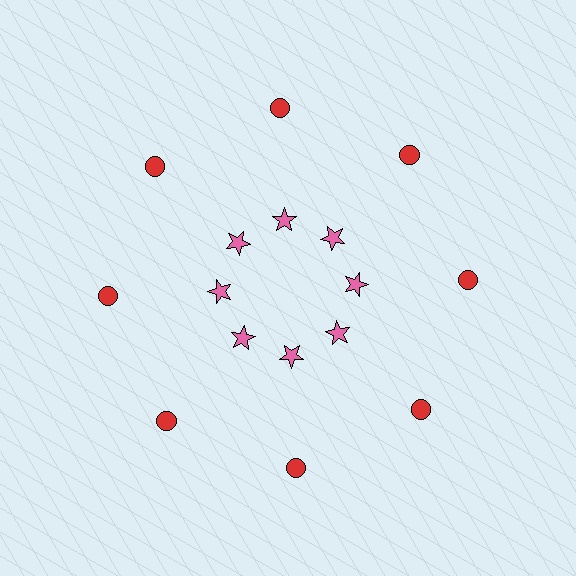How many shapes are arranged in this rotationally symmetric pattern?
There are 16 shapes, arranged in 8 groups of 2.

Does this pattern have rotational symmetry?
Yes, this pattern has 8-fold rotational symmetry. It looks the same after rotating 45 degrees around the center.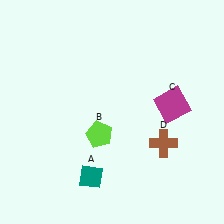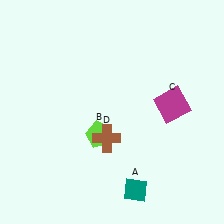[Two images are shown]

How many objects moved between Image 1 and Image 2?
2 objects moved between the two images.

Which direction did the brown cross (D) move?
The brown cross (D) moved left.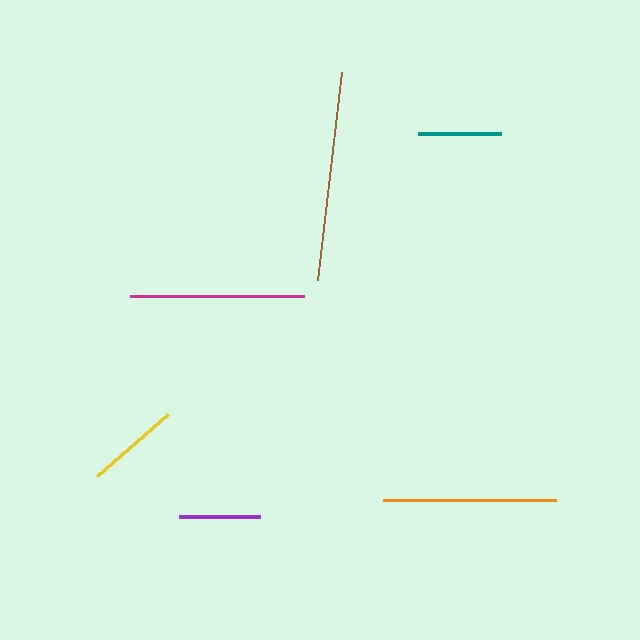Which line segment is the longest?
The brown line is the longest at approximately 210 pixels.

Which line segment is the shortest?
The purple line is the shortest at approximately 81 pixels.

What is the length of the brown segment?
The brown segment is approximately 210 pixels long.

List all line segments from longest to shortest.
From longest to shortest: brown, magenta, orange, yellow, teal, purple.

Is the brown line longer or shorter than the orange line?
The brown line is longer than the orange line.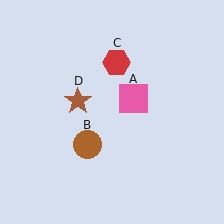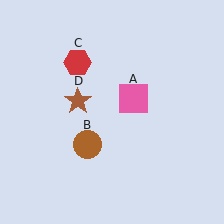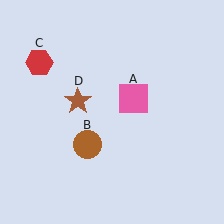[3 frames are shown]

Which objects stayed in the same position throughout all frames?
Pink square (object A) and brown circle (object B) and brown star (object D) remained stationary.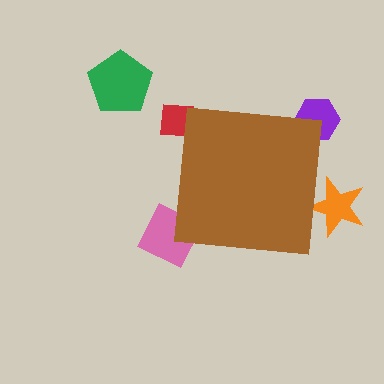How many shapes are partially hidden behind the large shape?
4 shapes are partially hidden.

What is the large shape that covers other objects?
A brown square.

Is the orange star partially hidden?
Yes, the orange star is partially hidden behind the brown square.